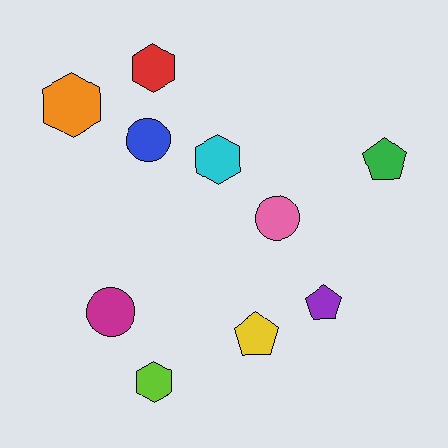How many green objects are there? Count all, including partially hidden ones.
There is 1 green object.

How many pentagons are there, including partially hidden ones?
There are 3 pentagons.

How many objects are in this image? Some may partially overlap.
There are 10 objects.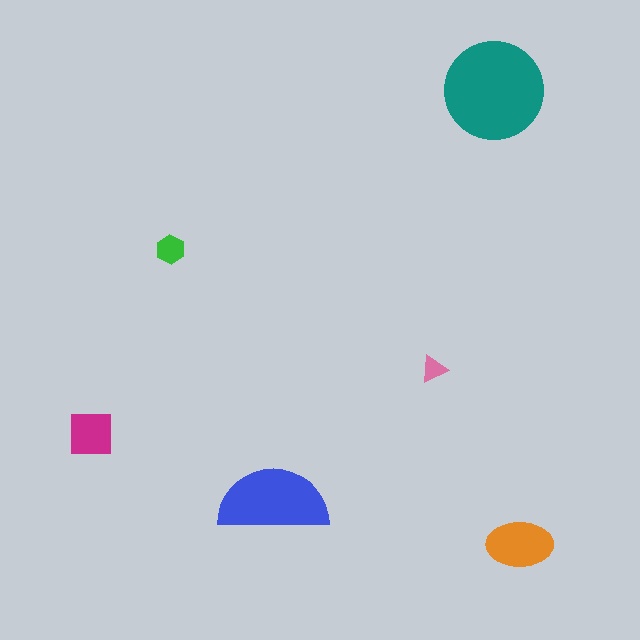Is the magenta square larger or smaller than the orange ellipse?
Smaller.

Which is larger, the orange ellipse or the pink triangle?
The orange ellipse.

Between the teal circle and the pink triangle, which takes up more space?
The teal circle.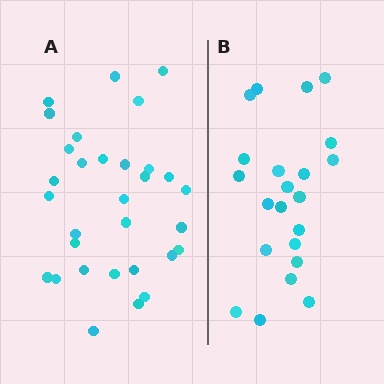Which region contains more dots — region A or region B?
Region A (the left region) has more dots.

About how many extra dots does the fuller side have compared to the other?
Region A has roughly 8 or so more dots than region B.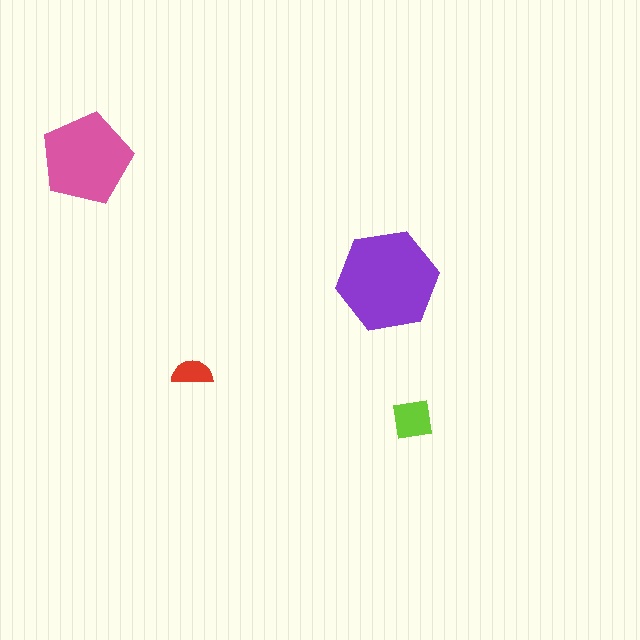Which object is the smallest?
The red semicircle.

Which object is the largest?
The purple hexagon.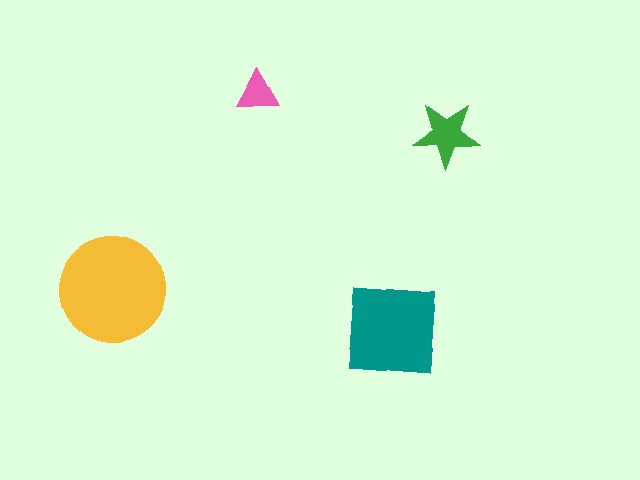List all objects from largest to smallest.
The yellow circle, the teal square, the green star, the pink triangle.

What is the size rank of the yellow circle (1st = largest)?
1st.